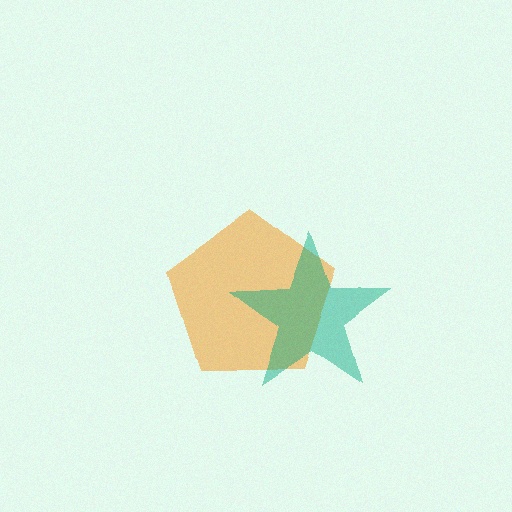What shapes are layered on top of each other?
The layered shapes are: an orange pentagon, a teal star.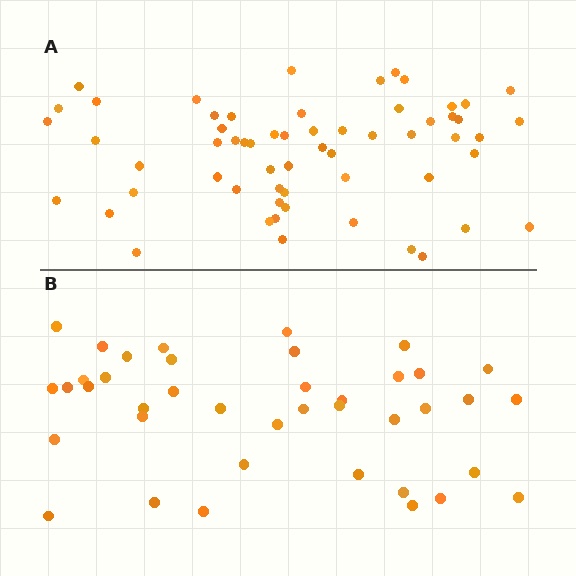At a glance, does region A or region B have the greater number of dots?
Region A (the top region) has more dots.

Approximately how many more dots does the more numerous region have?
Region A has approximately 20 more dots than region B.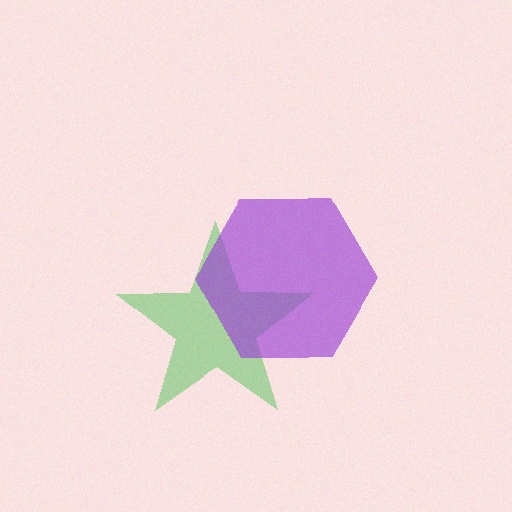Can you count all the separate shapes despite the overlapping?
Yes, there are 2 separate shapes.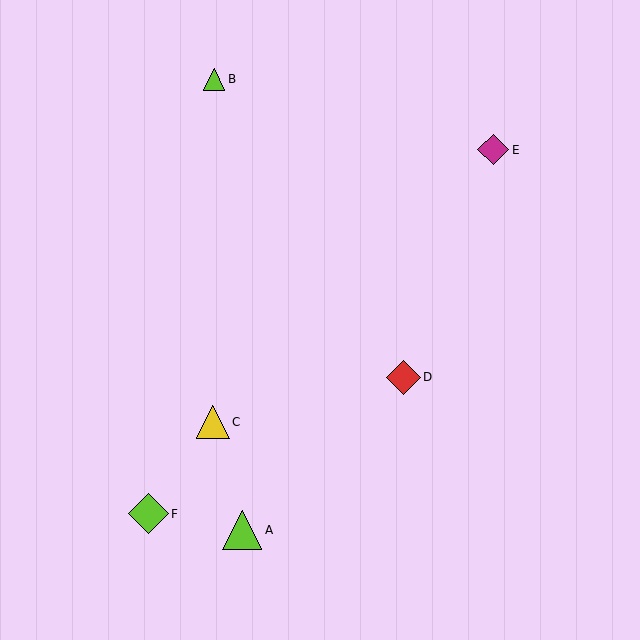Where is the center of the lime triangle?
The center of the lime triangle is at (214, 79).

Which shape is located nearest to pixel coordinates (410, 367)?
The red diamond (labeled D) at (403, 377) is nearest to that location.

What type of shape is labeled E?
Shape E is a magenta diamond.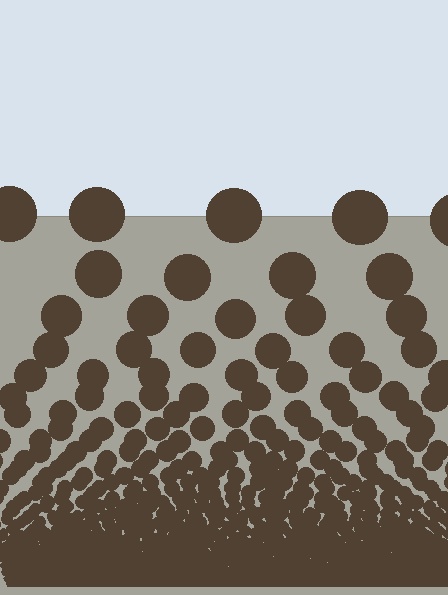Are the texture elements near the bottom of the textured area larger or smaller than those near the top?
Smaller. The gradient is inverted — elements near the bottom are smaller and denser.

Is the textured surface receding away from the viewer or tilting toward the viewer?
The surface appears to tilt toward the viewer. Texture elements get larger and sparser toward the top.